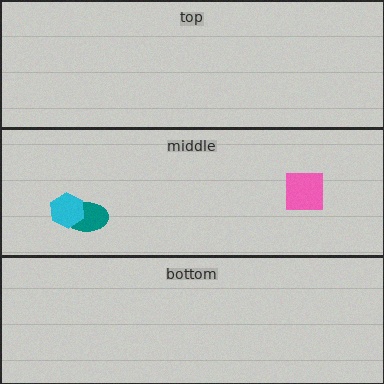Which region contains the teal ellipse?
The middle region.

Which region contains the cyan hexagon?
The middle region.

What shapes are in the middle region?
The pink square, the teal ellipse, the cyan hexagon.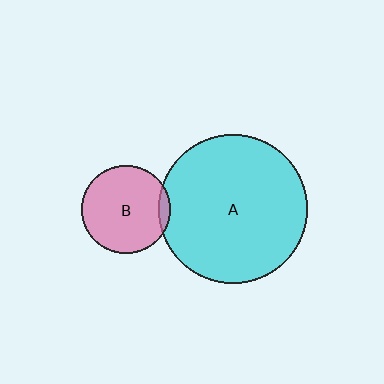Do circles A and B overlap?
Yes.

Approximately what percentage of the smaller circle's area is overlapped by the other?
Approximately 5%.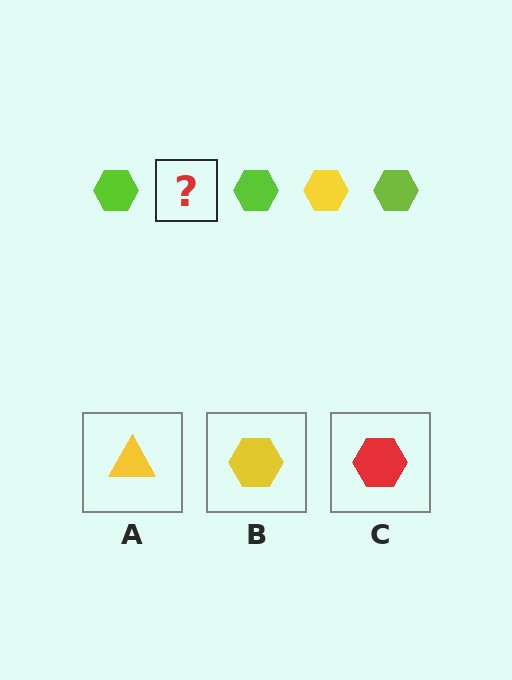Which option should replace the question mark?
Option B.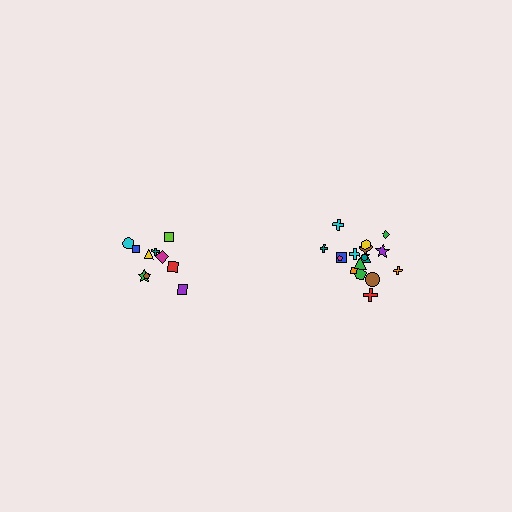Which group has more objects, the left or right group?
The right group.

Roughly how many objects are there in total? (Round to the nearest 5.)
Roughly 30 objects in total.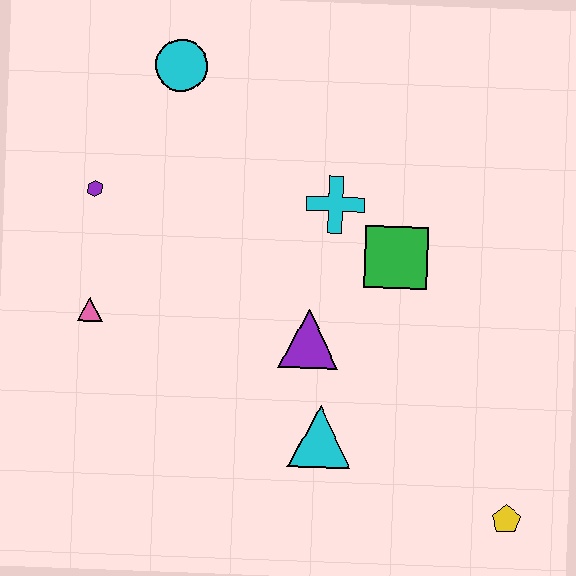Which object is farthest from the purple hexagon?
The yellow pentagon is farthest from the purple hexagon.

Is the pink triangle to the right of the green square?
No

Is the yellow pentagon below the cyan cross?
Yes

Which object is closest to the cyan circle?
The purple hexagon is closest to the cyan circle.